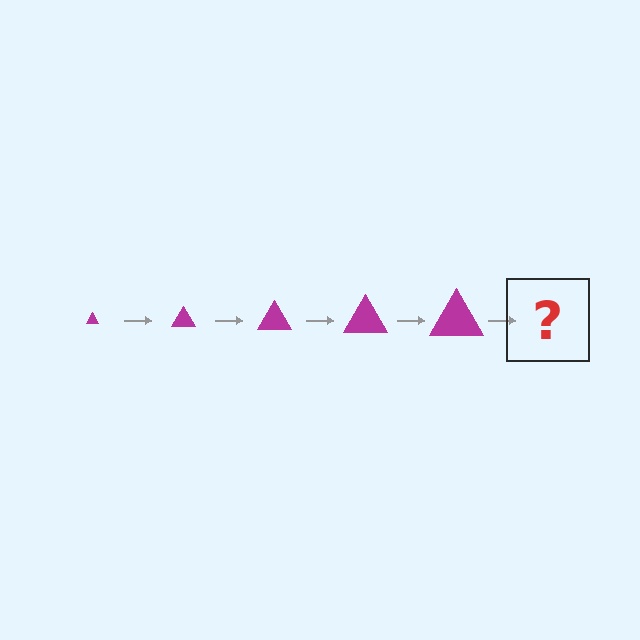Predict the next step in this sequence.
The next step is a magenta triangle, larger than the previous one.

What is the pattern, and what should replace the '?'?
The pattern is that the triangle gets progressively larger each step. The '?' should be a magenta triangle, larger than the previous one.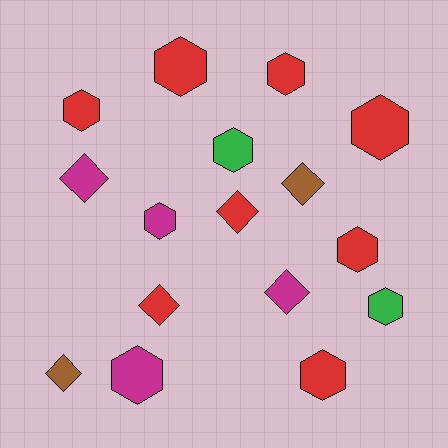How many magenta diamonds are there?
There are 2 magenta diamonds.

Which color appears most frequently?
Red, with 8 objects.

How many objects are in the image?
There are 16 objects.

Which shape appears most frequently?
Hexagon, with 10 objects.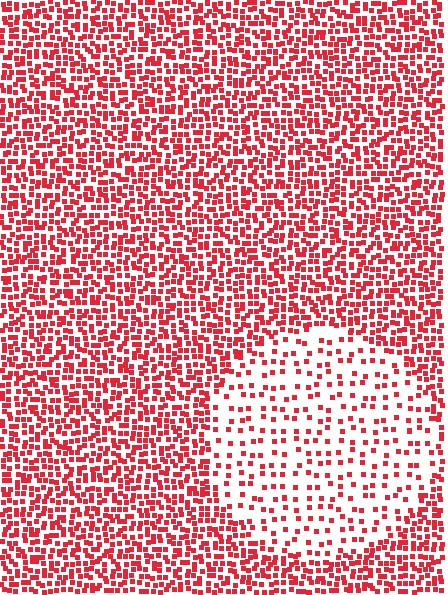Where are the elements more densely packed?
The elements are more densely packed outside the circle boundary.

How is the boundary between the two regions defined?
The boundary is defined by a change in element density (approximately 2.7x ratio). All elements are the same color, size, and shape.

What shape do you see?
I see a circle.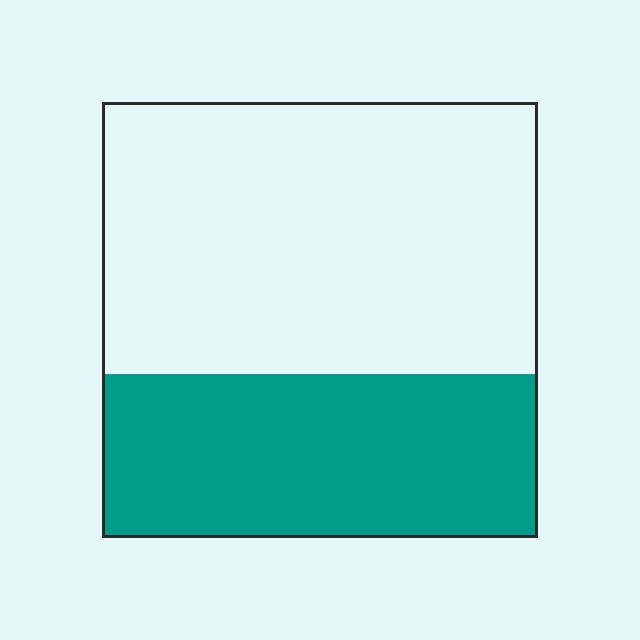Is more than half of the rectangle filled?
No.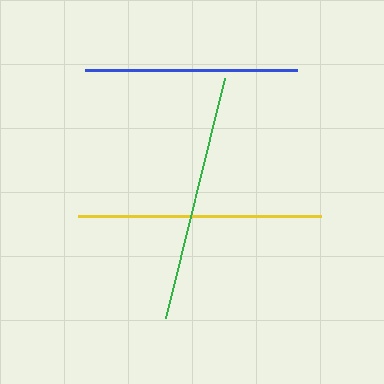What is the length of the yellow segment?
The yellow segment is approximately 243 pixels long.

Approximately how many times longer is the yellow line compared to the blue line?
The yellow line is approximately 1.2 times the length of the blue line.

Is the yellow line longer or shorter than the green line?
The green line is longer than the yellow line.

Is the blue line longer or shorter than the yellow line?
The yellow line is longer than the blue line.